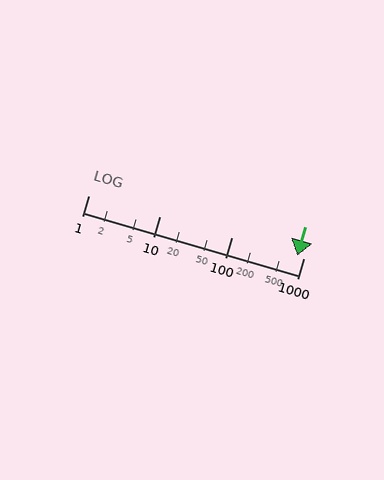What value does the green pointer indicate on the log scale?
The pointer indicates approximately 810.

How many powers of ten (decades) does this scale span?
The scale spans 3 decades, from 1 to 1000.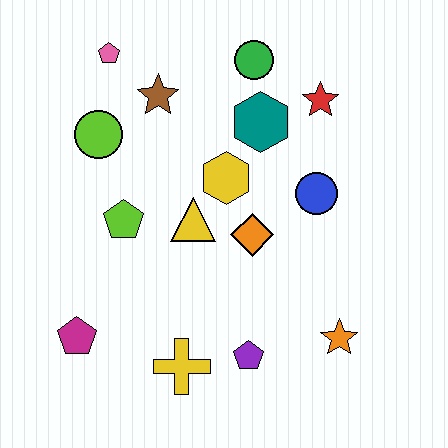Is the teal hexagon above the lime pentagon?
Yes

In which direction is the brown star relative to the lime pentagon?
The brown star is above the lime pentagon.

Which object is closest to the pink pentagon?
The brown star is closest to the pink pentagon.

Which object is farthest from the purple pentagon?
The pink pentagon is farthest from the purple pentagon.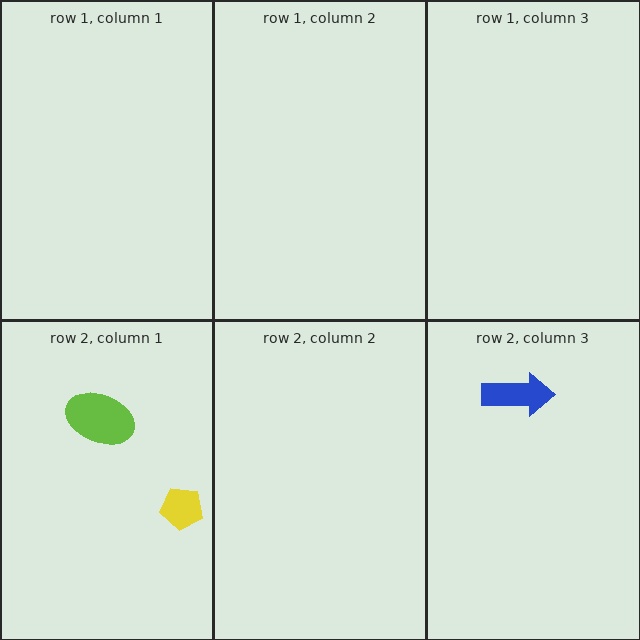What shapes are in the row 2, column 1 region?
The yellow pentagon, the lime ellipse.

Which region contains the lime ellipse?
The row 2, column 1 region.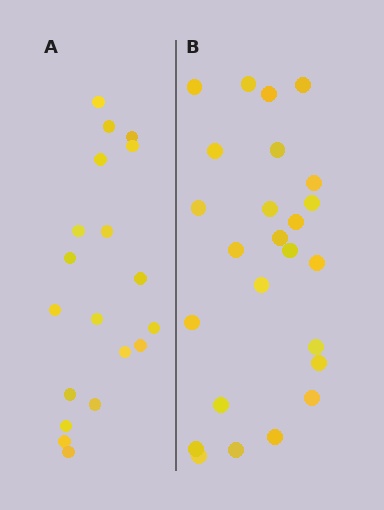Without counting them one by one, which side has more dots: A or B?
Region B (the right region) has more dots.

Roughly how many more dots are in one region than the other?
Region B has about 6 more dots than region A.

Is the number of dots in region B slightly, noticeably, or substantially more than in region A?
Region B has noticeably more, but not dramatically so. The ratio is roughly 1.3 to 1.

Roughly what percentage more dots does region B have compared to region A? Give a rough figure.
About 30% more.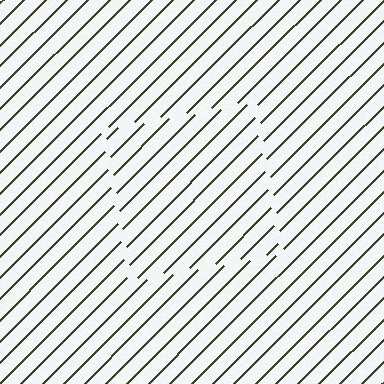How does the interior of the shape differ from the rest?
The interior of the shape contains the same grating, shifted by half a period — the contour is defined by the phase discontinuity where line-ends from the inner and outer gratings abut.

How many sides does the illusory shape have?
4 sides — the line-ends trace a square.